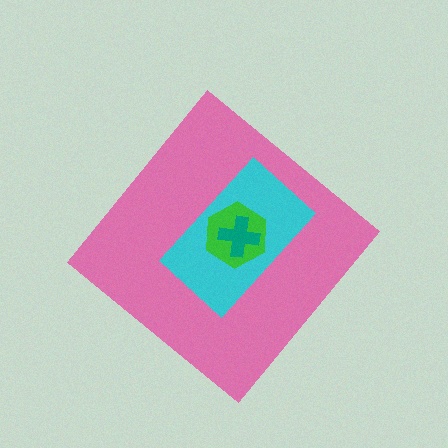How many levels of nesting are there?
4.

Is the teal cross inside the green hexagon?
Yes.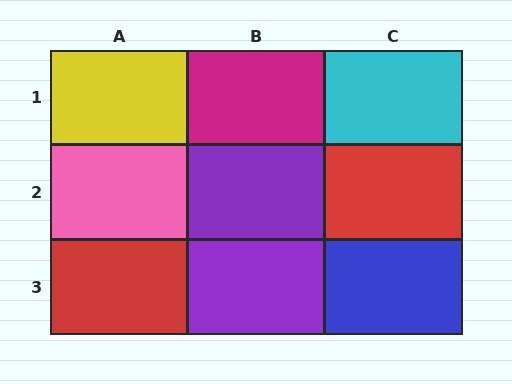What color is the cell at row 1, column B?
Magenta.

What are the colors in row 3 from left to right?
Red, purple, blue.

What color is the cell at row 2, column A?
Pink.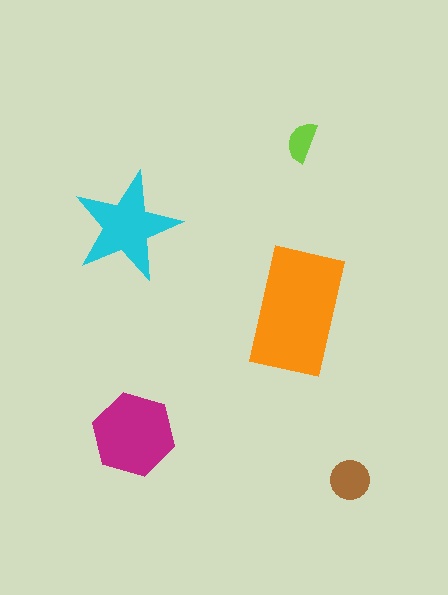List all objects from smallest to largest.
The lime semicircle, the brown circle, the cyan star, the magenta hexagon, the orange rectangle.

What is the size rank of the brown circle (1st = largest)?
4th.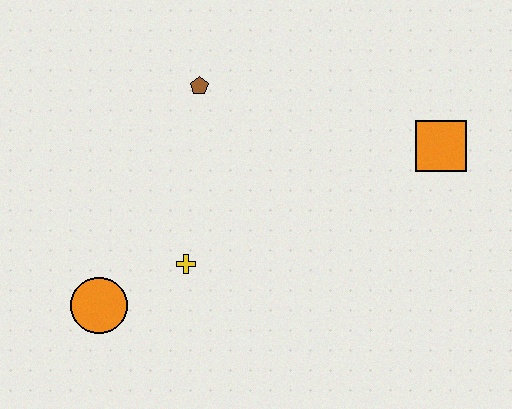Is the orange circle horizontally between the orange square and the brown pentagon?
No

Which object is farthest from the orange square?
The orange circle is farthest from the orange square.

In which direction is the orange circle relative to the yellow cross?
The orange circle is to the left of the yellow cross.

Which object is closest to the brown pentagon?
The yellow cross is closest to the brown pentagon.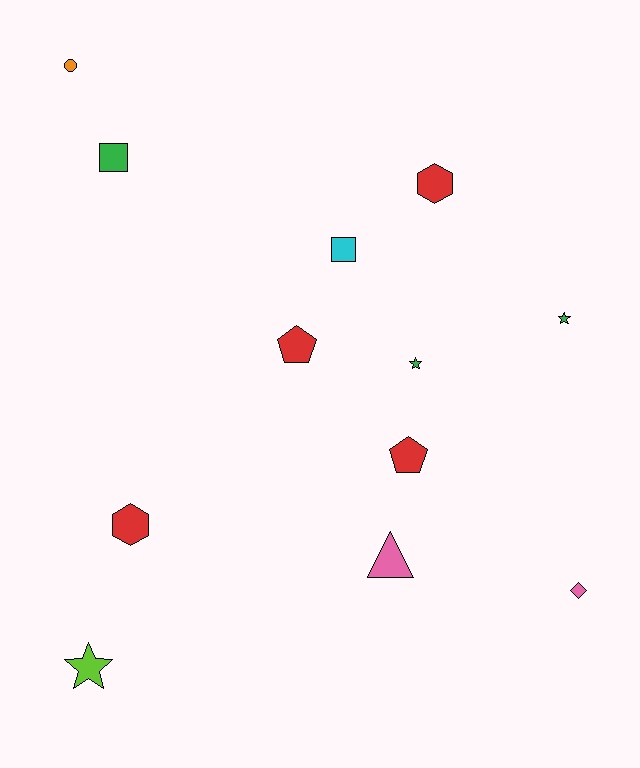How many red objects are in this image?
There are 4 red objects.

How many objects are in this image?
There are 12 objects.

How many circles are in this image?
There is 1 circle.